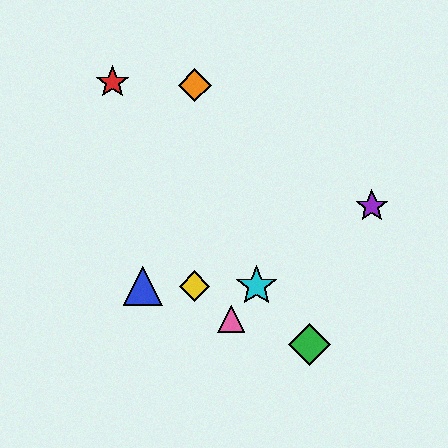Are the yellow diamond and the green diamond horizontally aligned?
No, the yellow diamond is at y≈286 and the green diamond is at y≈345.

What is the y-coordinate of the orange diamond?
The orange diamond is at y≈85.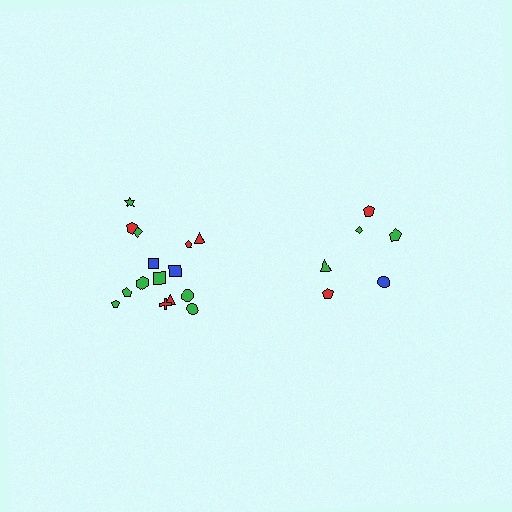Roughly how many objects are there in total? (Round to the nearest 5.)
Roughly 20 objects in total.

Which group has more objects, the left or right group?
The left group.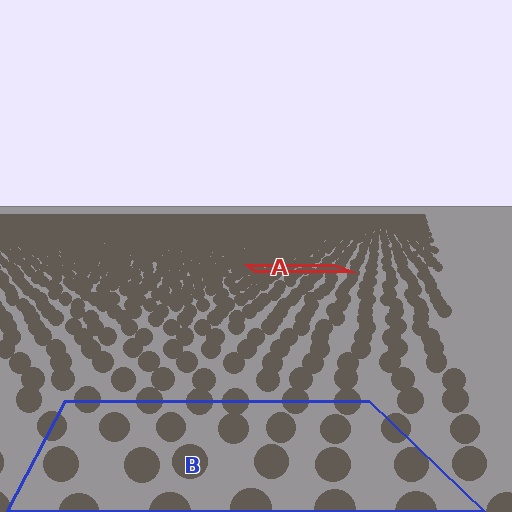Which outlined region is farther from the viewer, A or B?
Region A is farther from the viewer — the texture elements inside it appear smaller and more densely packed.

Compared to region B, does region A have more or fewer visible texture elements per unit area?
Region A has more texture elements per unit area — they are packed more densely because it is farther away.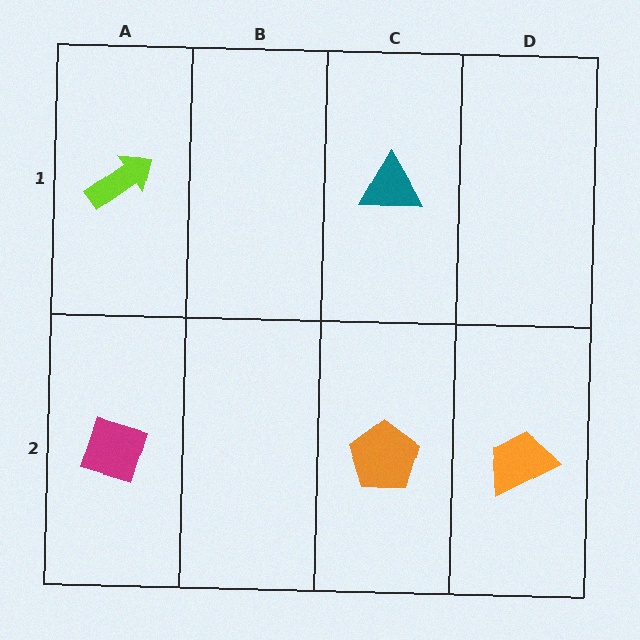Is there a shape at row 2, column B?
No, that cell is empty.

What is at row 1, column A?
A lime arrow.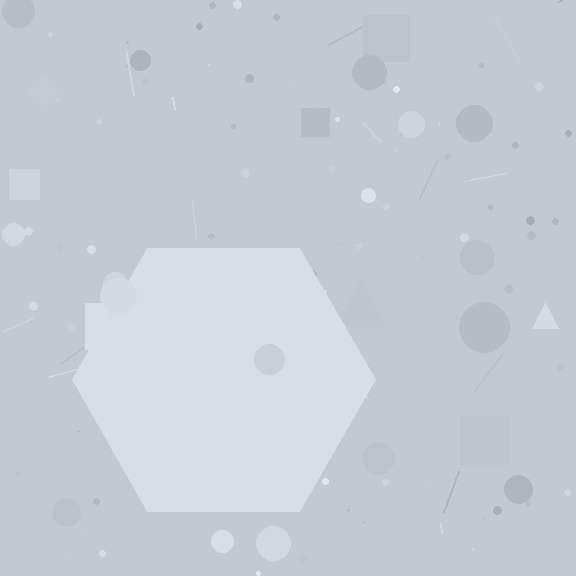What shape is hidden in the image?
A hexagon is hidden in the image.